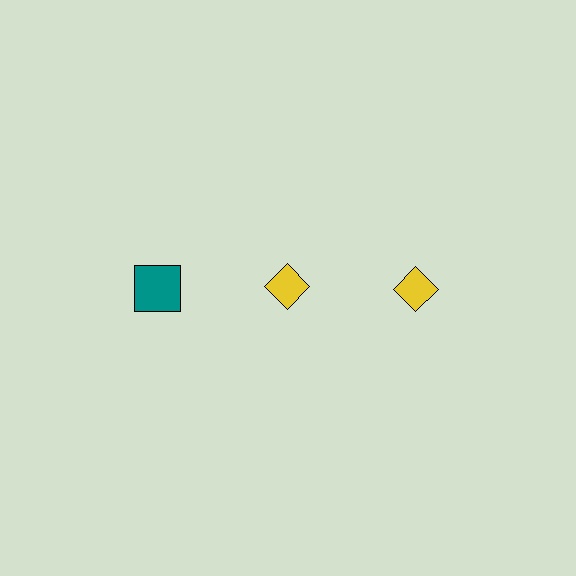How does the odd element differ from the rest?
It differs in both color (teal instead of yellow) and shape (square instead of diamond).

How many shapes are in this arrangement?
There are 3 shapes arranged in a grid pattern.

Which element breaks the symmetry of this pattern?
The teal square in the top row, leftmost column breaks the symmetry. All other shapes are yellow diamonds.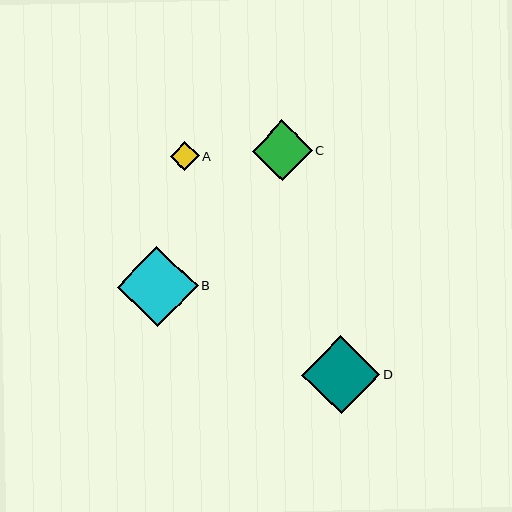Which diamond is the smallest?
Diamond A is the smallest with a size of approximately 29 pixels.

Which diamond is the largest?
Diamond B is the largest with a size of approximately 80 pixels.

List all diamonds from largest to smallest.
From largest to smallest: B, D, C, A.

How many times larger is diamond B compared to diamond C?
Diamond B is approximately 1.3 times the size of diamond C.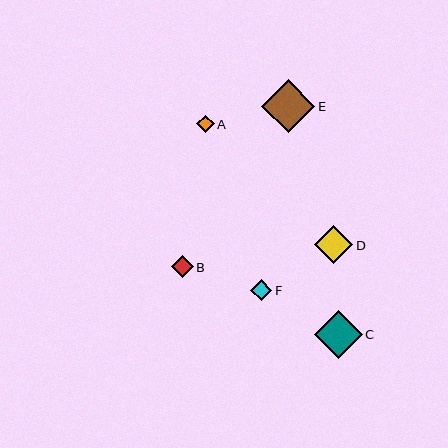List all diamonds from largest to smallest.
From largest to smallest: E, C, D, B, F, A.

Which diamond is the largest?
Diamond E is the largest with a size of approximately 53 pixels.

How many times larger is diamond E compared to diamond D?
Diamond E is approximately 1.4 times the size of diamond D.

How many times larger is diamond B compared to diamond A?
Diamond B is approximately 1.2 times the size of diamond A.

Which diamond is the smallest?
Diamond A is the smallest with a size of approximately 17 pixels.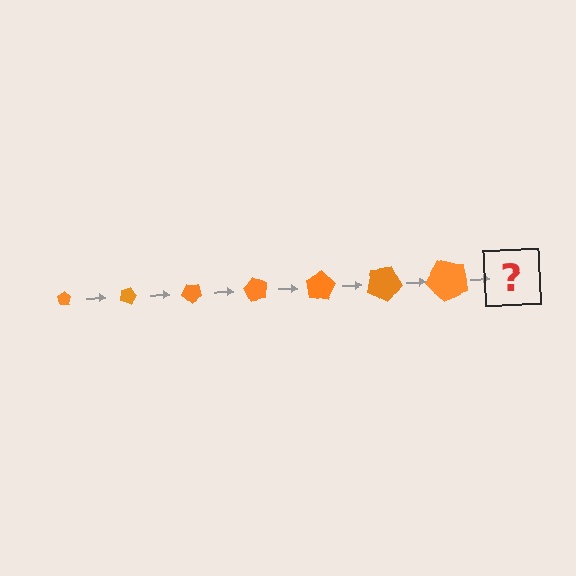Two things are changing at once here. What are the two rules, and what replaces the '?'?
The two rules are that the pentagon grows larger each step and it rotates 20 degrees each step. The '?' should be a pentagon, larger than the previous one and rotated 140 degrees from the start.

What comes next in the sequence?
The next element should be a pentagon, larger than the previous one and rotated 140 degrees from the start.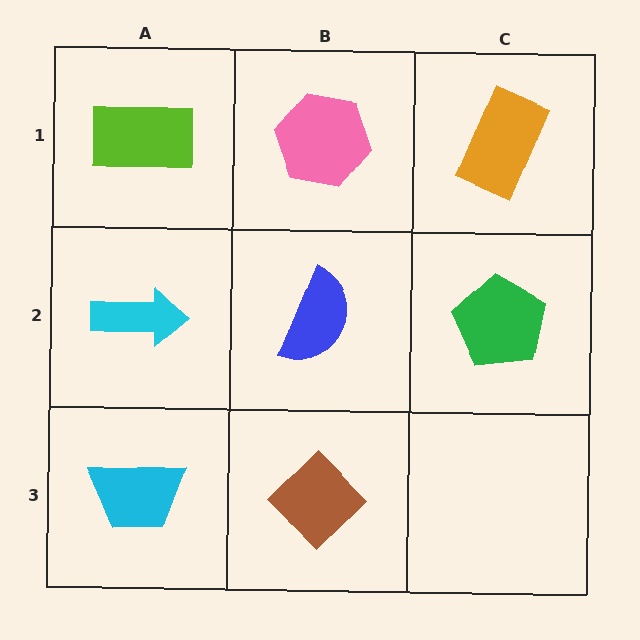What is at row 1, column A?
A lime rectangle.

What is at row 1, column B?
A pink hexagon.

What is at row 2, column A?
A cyan arrow.